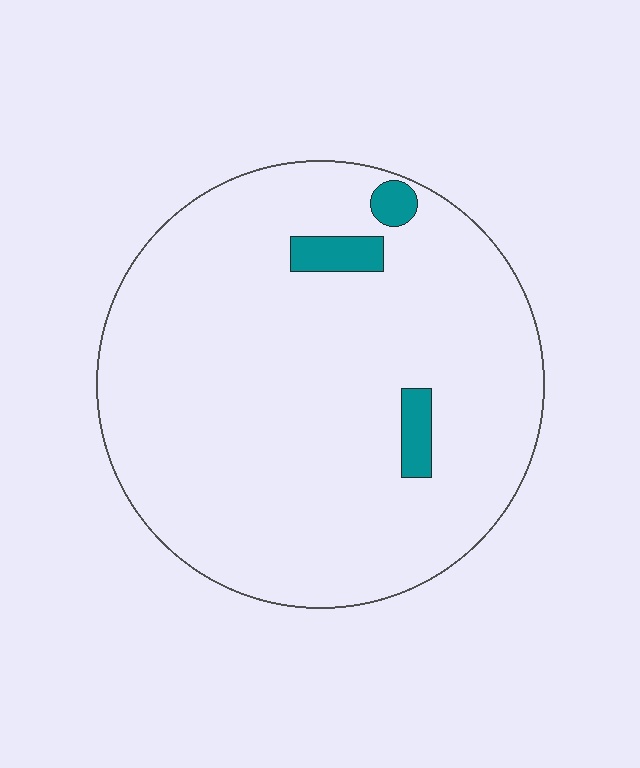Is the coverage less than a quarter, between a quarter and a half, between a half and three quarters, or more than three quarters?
Less than a quarter.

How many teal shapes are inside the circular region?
3.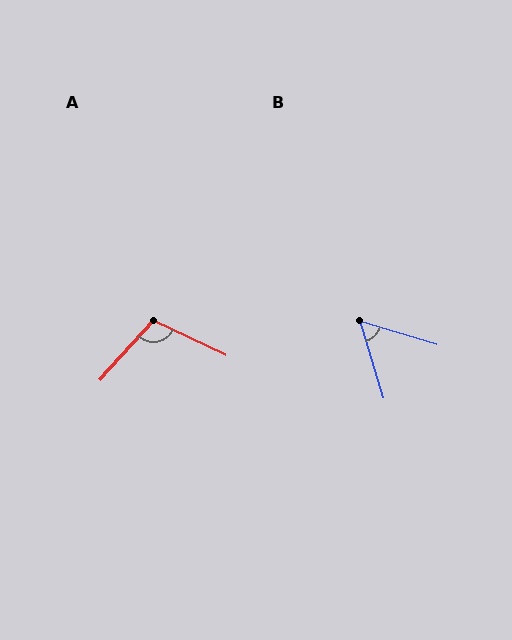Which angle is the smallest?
B, at approximately 57 degrees.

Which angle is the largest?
A, at approximately 106 degrees.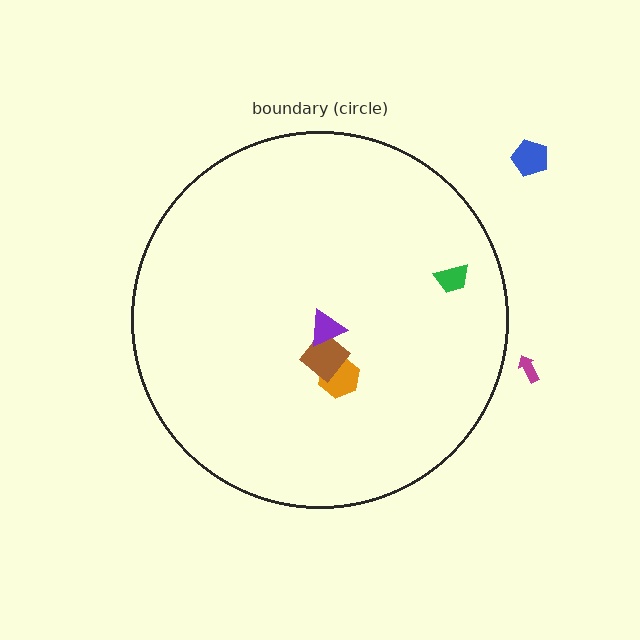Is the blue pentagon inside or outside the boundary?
Outside.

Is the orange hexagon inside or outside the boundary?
Inside.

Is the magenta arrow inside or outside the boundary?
Outside.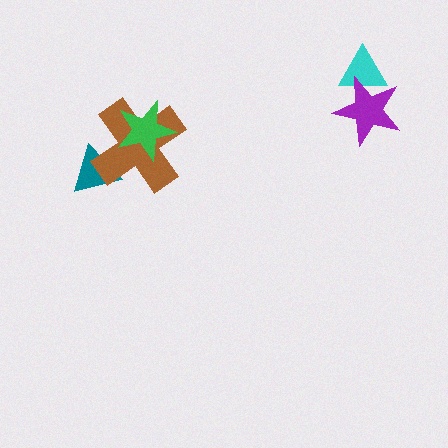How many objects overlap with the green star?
1 object overlaps with the green star.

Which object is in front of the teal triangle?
The brown cross is in front of the teal triangle.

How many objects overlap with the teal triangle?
1 object overlaps with the teal triangle.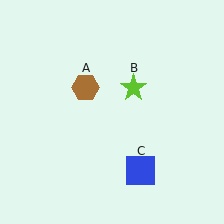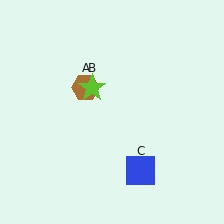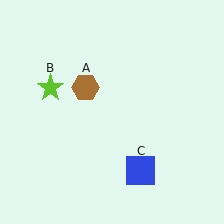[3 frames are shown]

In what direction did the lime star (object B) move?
The lime star (object B) moved left.